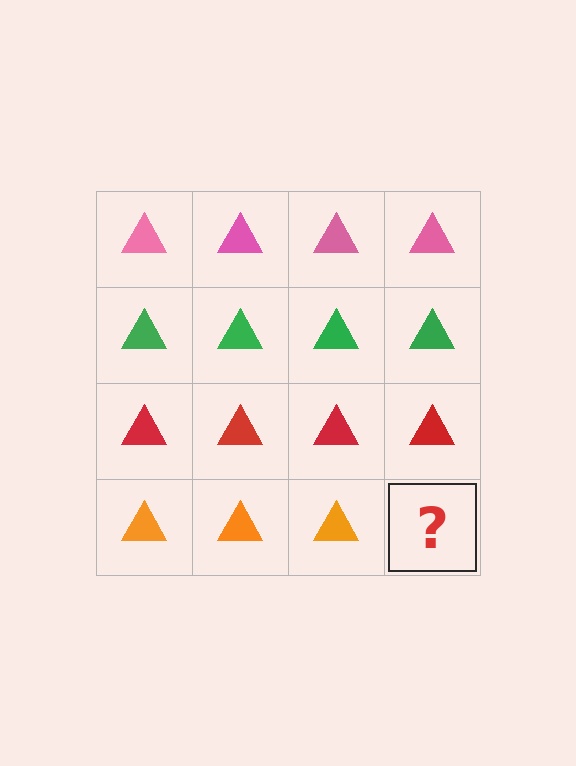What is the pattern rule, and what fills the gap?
The rule is that each row has a consistent color. The gap should be filled with an orange triangle.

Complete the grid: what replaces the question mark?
The question mark should be replaced with an orange triangle.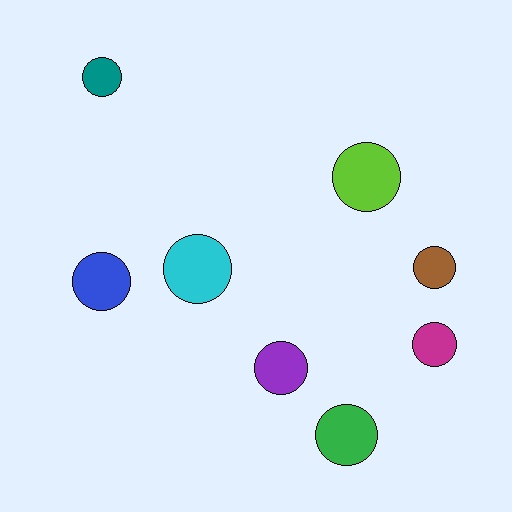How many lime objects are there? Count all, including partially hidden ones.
There is 1 lime object.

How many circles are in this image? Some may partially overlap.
There are 8 circles.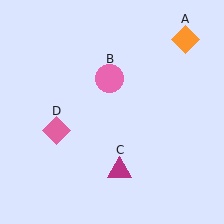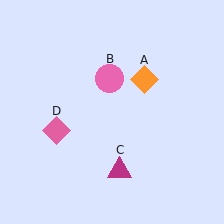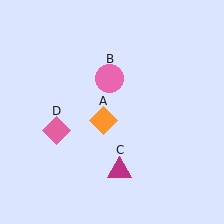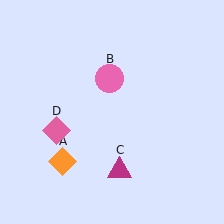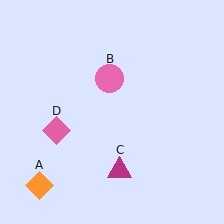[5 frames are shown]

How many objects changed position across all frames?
1 object changed position: orange diamond (object A).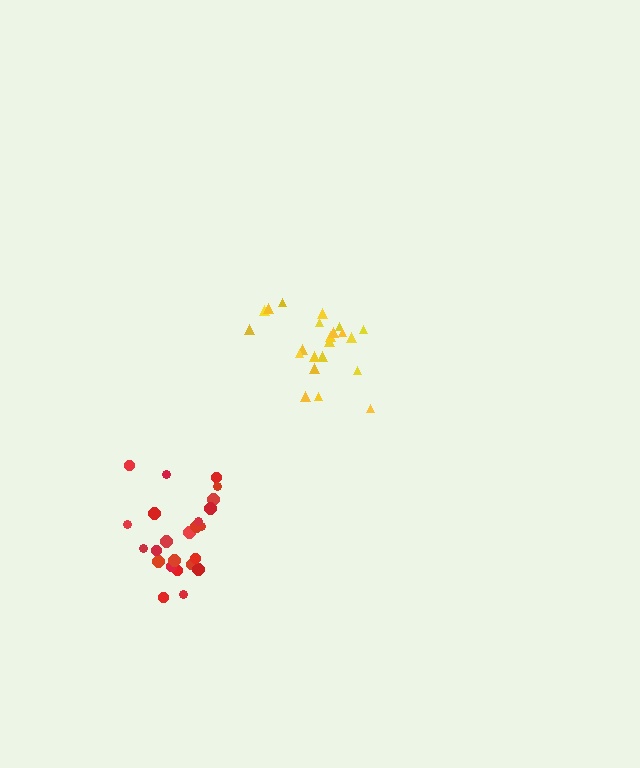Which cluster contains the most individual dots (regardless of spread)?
Red (24).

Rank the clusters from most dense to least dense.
yellow, red.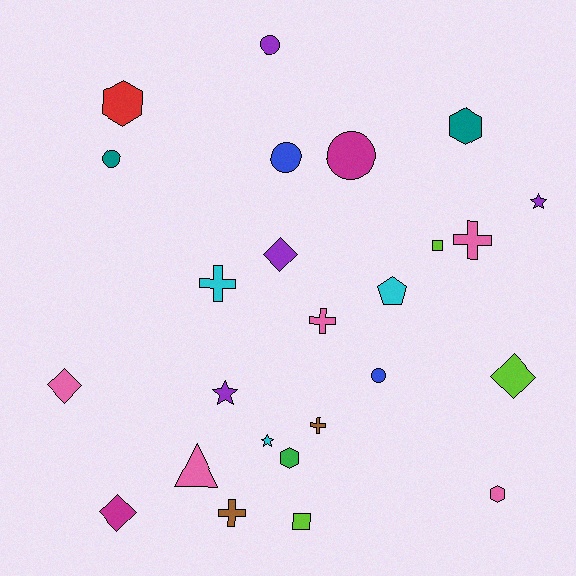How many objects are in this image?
There are 25 objects.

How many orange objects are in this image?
There are no orange objects.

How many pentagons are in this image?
There is 1 pentagon.